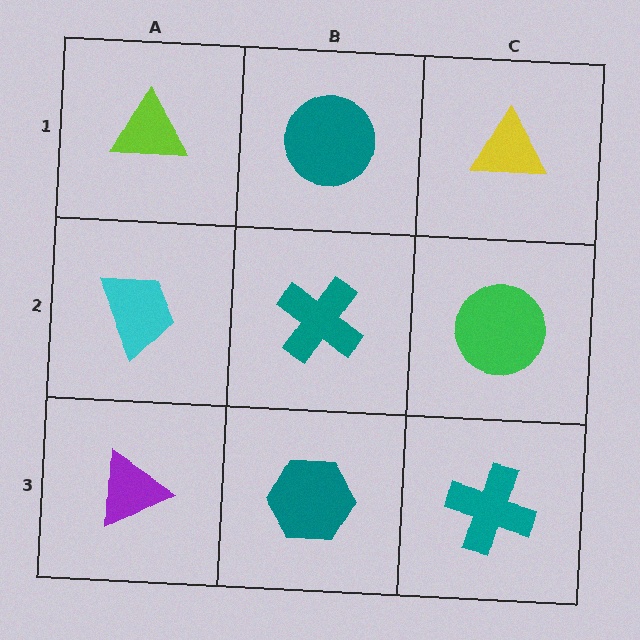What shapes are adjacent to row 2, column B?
A teal circle (row 1, column B), a teal hexagon (row 3, column B), a cyan trapezoid (row 2, column A), a green circle (row 2, column C).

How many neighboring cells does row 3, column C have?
2.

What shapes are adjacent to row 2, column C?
A yellow triangle (row 1, column C), a teal cross (row 3, column C), a teal cross (row 2, column B).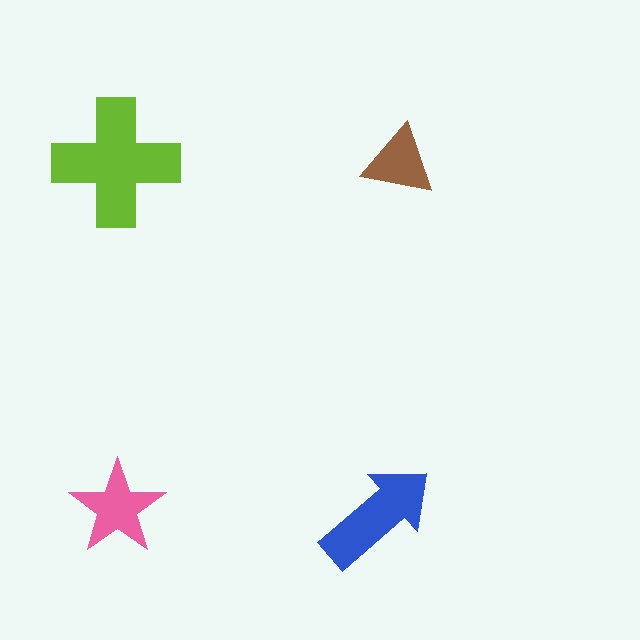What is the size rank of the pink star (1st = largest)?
3rd.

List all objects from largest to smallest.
The lime cross, the blue arrow, the pink star, the brown triangle.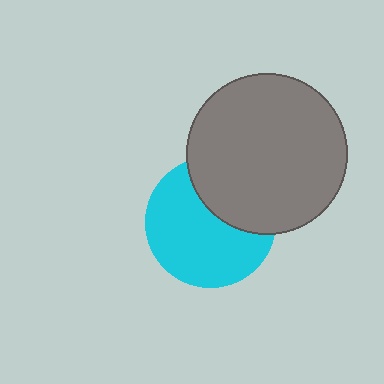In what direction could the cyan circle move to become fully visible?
The cyan circle could move toward the lower-left. That would shift it out from behind the gray circle entirely.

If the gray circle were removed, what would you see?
You would see the complete cyan circle.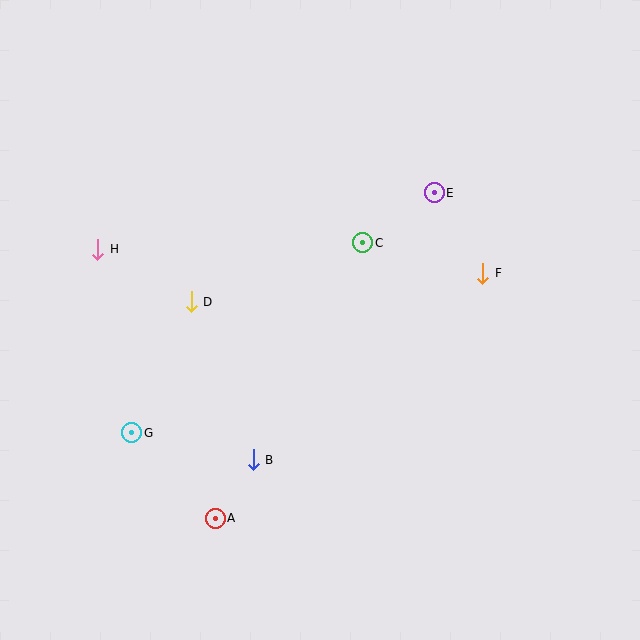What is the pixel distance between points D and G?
The distance between D and G is 144 pixels.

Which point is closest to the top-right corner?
Point E is closest to the top-right corner.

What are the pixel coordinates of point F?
Point F is at (483, 273).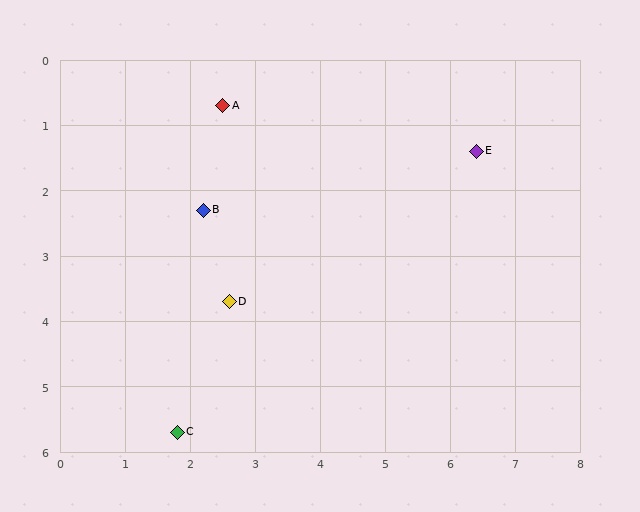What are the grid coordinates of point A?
Point A is at approximately (2.5, 0.7).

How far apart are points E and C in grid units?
Points E and C are about 6.3 grid units apart.